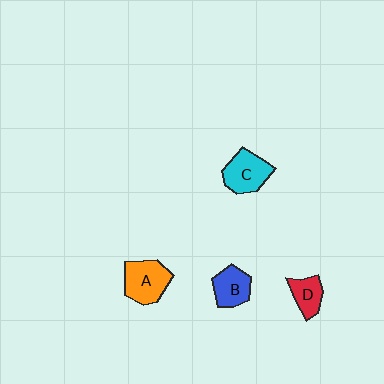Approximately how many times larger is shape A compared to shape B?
Approximately 1.3 times.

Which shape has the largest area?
Shape A (orange).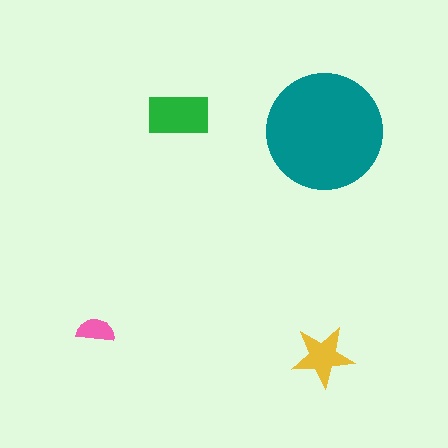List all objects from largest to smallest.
The teal circle, the green rectangle, the yellow star, the pink semicircle.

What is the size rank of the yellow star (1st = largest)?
3rd.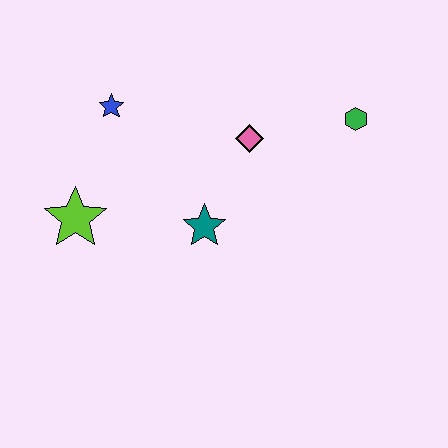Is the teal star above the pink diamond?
No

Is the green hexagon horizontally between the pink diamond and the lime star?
No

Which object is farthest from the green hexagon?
The lime star is farthest from the green hexagon.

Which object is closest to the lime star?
The blue star is closest to the lime star.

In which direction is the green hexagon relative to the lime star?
The green hexagon is to the right of the lime star.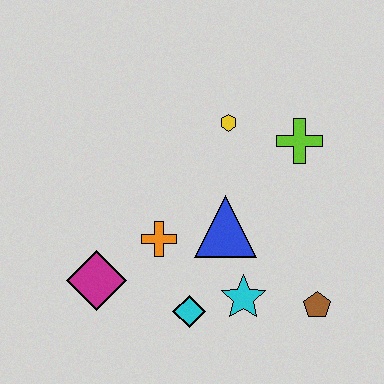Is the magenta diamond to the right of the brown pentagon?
No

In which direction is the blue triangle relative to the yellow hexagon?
The blue triangle is below the yellow hexagon.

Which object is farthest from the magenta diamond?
The lime cross is farthest from the magenta diamond.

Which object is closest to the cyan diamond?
The cyan star is closest to the cyan diamond.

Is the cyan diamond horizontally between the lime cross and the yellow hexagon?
No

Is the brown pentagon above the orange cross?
No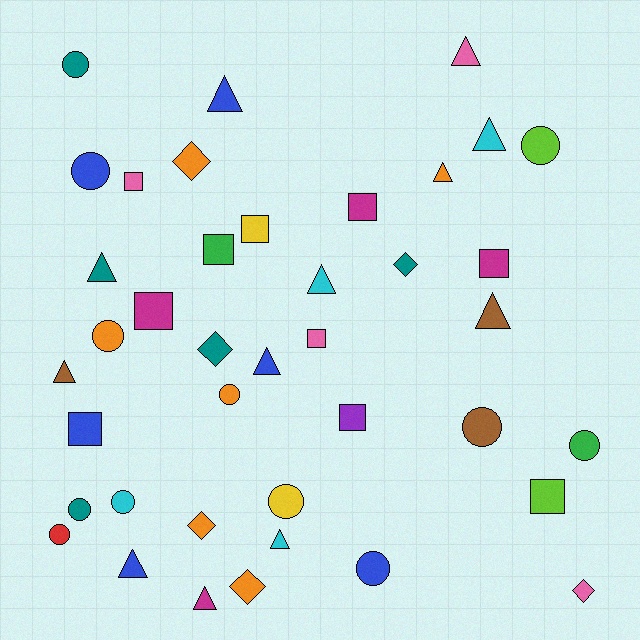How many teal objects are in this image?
There are 5 teal objects.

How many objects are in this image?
There are 40 objects.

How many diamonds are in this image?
There are 6 diamonds.